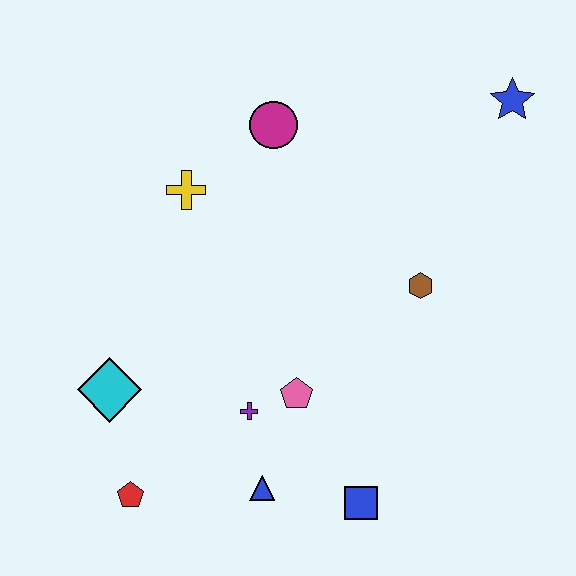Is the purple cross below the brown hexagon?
Yes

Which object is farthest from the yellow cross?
The blue square is farthest from the yellow cross.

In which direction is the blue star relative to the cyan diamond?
The blue star is to the right of the cyan diamond.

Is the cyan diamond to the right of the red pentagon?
No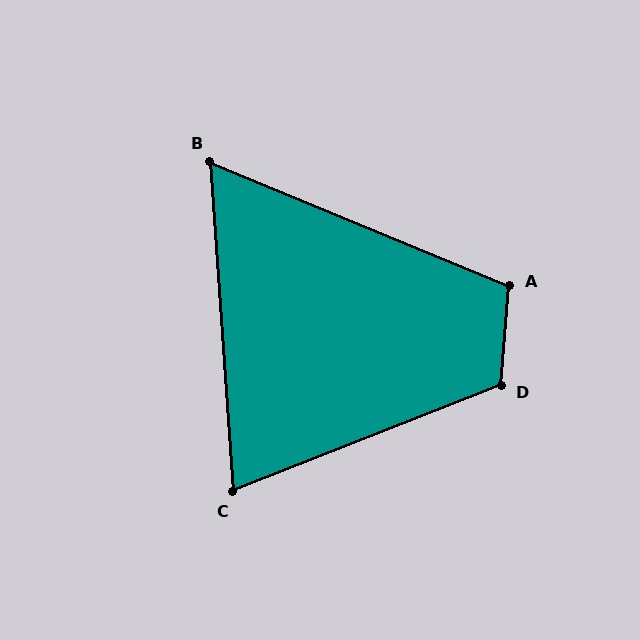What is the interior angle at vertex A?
Approximately 108 degrees (obtuse).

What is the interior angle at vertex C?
Approximately 72 degrees (acute).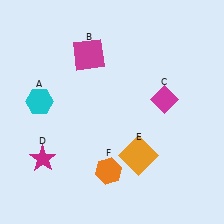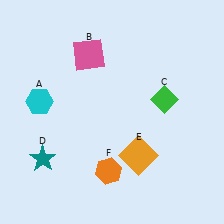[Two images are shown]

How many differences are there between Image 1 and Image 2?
There are 3 differences between the two images.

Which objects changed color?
B changed from magenta to pink. C changed from magenta to green. D changed from magenta to teal.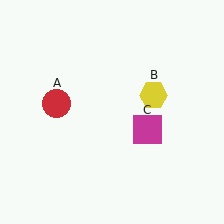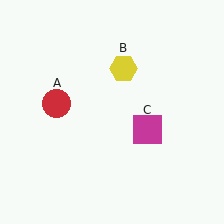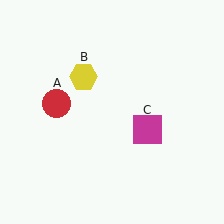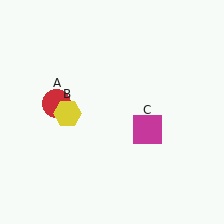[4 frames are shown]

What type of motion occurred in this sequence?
The yellow hexagon (object B) rotated counterclockwise around the center of the scene.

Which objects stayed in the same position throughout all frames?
Red circle (object A) and magenta square (object C) remained stationary.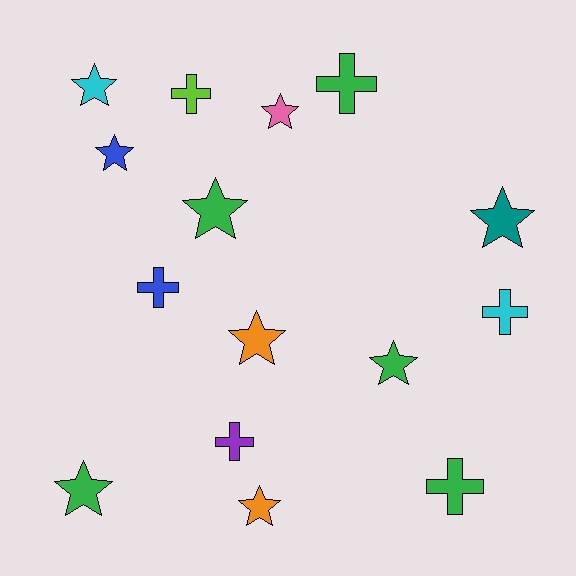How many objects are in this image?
There are 15 objects.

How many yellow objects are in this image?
There are no yellow objects.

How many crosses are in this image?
There are 6 crosses.